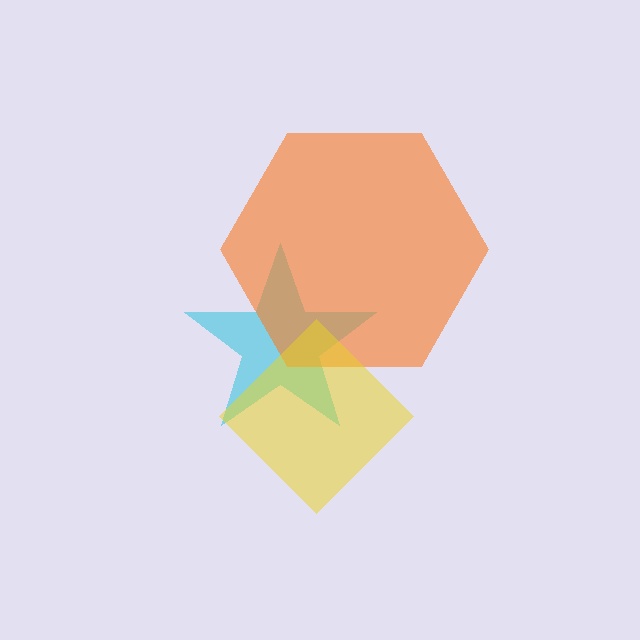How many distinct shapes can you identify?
There are 3 distinct shapes: a cyan star, an orange hexagon, a yellow diamond.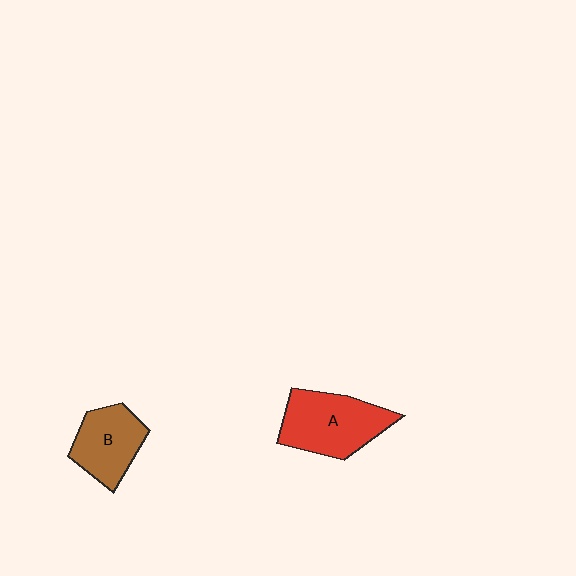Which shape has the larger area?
Shape A (red).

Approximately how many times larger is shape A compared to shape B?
Approximately 1.3 times.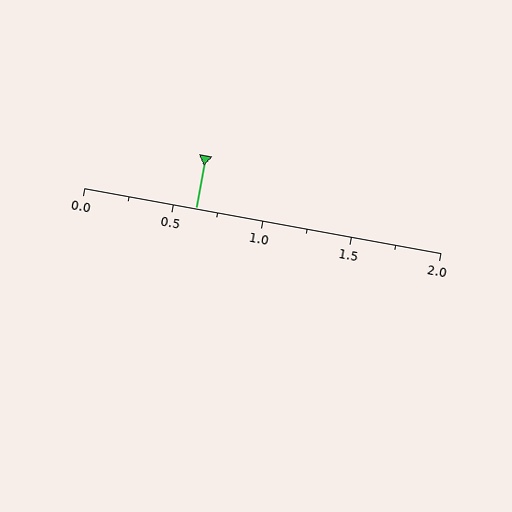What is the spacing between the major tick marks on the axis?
The major ticks are spaced 0.5 apart.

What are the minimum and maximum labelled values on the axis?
The axis runs from 0.0 to 2.0.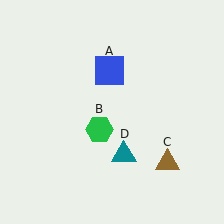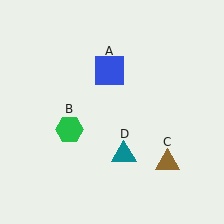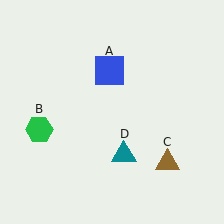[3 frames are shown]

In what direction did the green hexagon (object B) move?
The green hexagon (object B) moved left.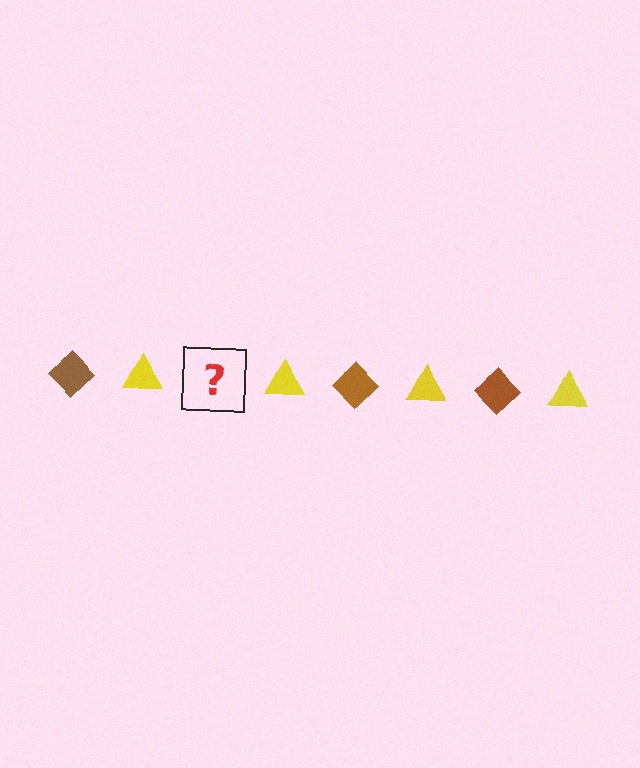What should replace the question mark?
The question mark should be replaced with a brown diamond.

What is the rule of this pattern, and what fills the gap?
The rule is that the pattern alternates between brown diamond and yellow triangle. The gap should be filled with a brown diamond.